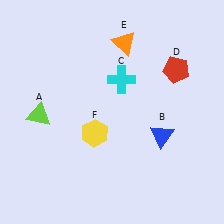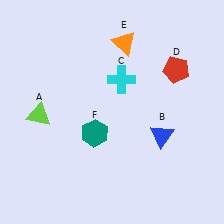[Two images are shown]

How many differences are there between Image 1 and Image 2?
There is 1 difference between the two images.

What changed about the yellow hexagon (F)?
In Image 1, F is yellow. In Image 2, it changed to teal.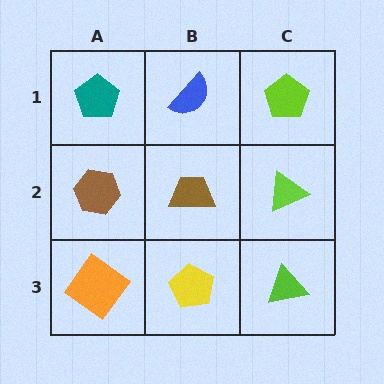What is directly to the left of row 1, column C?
A blue semicircle.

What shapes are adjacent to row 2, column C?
A lime pentagon (row 1, column C), a lime triangle (row 3, column C), a brown trapezoid (row 2, column B).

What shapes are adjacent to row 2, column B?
A blue semicircle (row 1, column B), a yellow pentagon (row 3, column B), a brown hexagon (row 2, column A), a lime triangle (row 2, column C).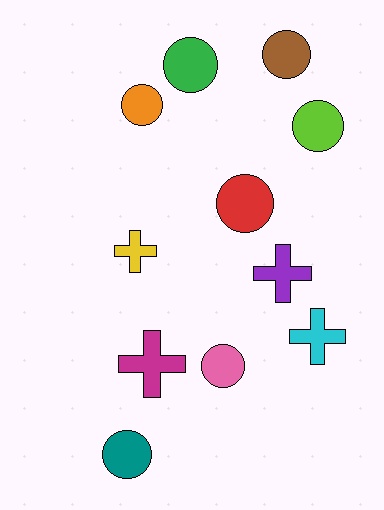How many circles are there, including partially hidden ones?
There are 7 circles.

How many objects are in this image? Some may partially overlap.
There are 11 objects.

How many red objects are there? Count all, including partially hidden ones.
There is 1 red object.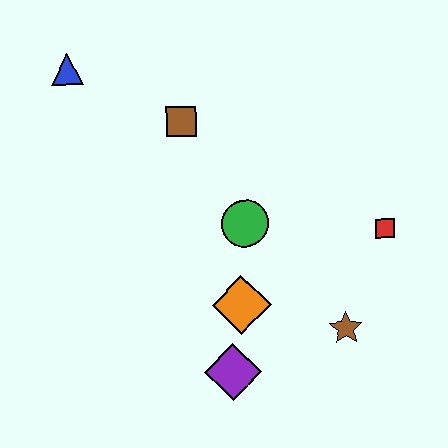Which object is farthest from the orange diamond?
The blue triangle is farthest from the orange diamond.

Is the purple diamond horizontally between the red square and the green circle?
No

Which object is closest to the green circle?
The orange diamond is closest to the green circle.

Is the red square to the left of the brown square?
No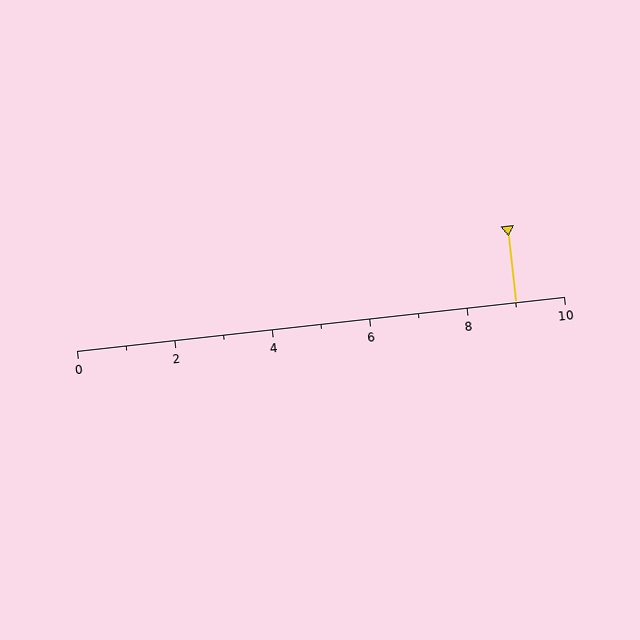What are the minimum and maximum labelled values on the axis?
The axis runs from 0 to 10.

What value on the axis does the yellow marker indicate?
The marker indicates approximately 9.